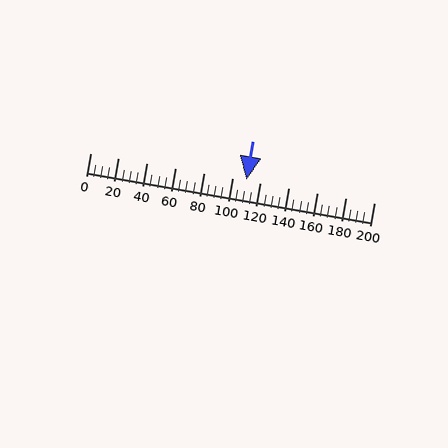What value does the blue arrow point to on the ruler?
The blue arrow points to approximately 110.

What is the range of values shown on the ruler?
The ruler shows values from 0 to 200.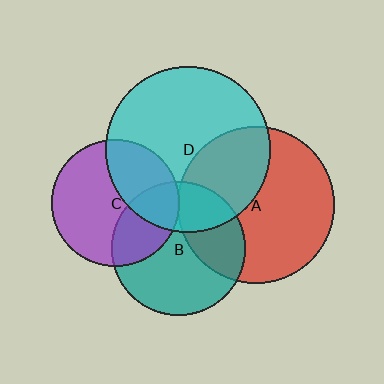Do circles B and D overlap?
Yes.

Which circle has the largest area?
Circle D (cyan).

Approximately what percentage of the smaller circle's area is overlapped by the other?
Approximately 25%.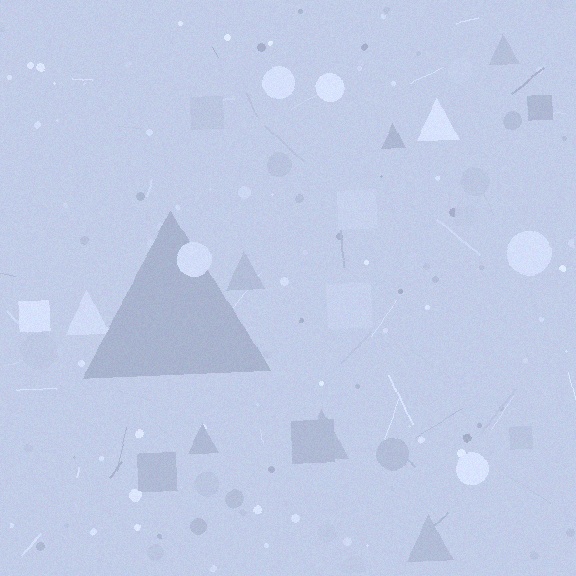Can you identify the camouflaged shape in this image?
The camouflaged shape is a triangle.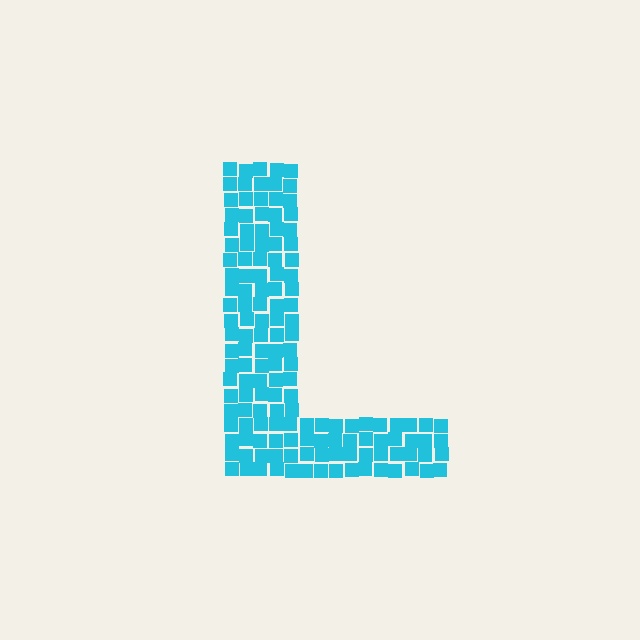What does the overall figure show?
The overall figure shows the letter L.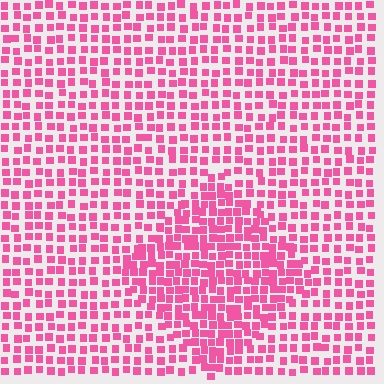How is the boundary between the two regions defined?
The boundary is defined by a change in element density (approximately 1.6x ratio). All elements are the same color, size, and shape.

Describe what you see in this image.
The image contains small pink elements arranged at two different densities. A diamond-shaped region is visible where the elements are more densely packed than the surrounding area.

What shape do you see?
I see a diamond.